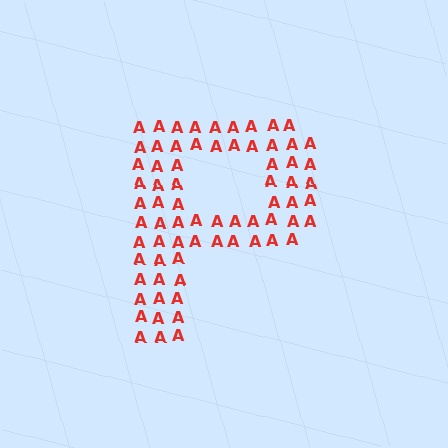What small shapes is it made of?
It is made of small letter A's.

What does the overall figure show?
The overall figure shows the letter P.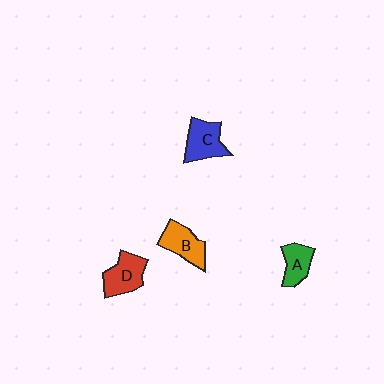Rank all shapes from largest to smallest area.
From largest to smallest: C (blue), D (red), B (orange), A (green).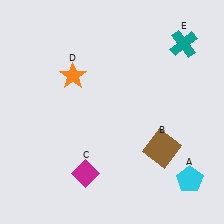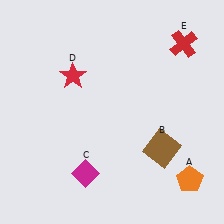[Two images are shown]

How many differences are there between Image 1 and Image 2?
There are 3 differences between the two images.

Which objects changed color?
A changed from cyan to orange. D changed from orange to red. E changed from teal to red.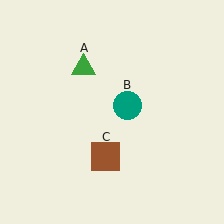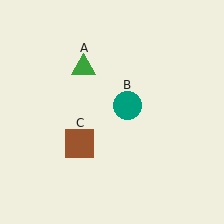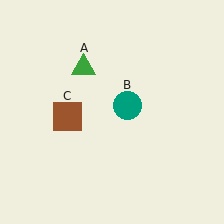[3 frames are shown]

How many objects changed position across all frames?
1 object changed position: brown square (object C).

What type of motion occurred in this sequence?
The brown square (object C) rotated clockwise around the center of the scene.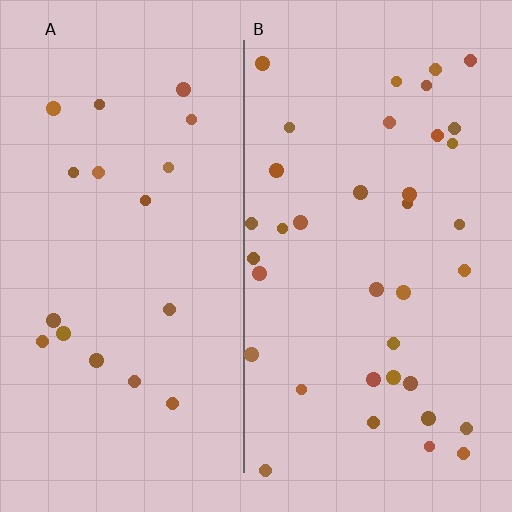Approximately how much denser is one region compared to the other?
Approximately 2.1× — region B over region A.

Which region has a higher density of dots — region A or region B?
B (the right).